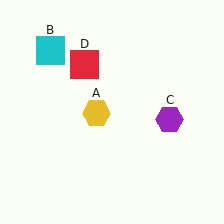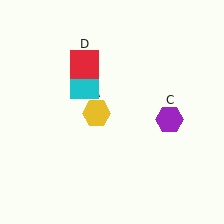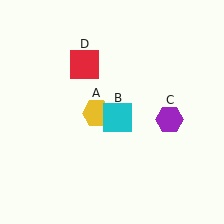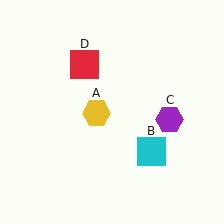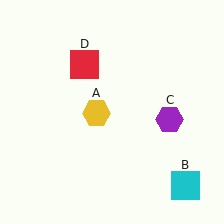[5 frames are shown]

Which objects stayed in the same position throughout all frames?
Yellow hexagon (object A) and purple hexagon (object C) and red square (object D) remained stationary.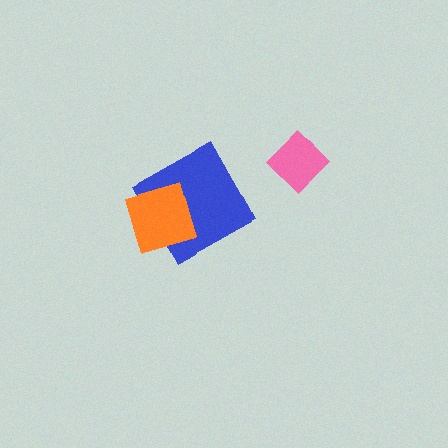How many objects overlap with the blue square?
1 object overlaps with the blue square.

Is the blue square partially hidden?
Yes, it is partially covered by another shape.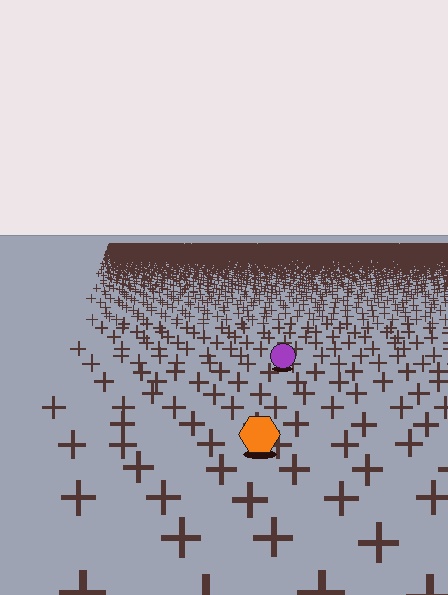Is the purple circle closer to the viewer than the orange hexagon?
No. The orange hexagon is closer — you can tell from the texture gradient: the ground texture is coarser near it.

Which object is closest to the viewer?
The orange hexagon is closest. The texture marks near it are larger and more spread out.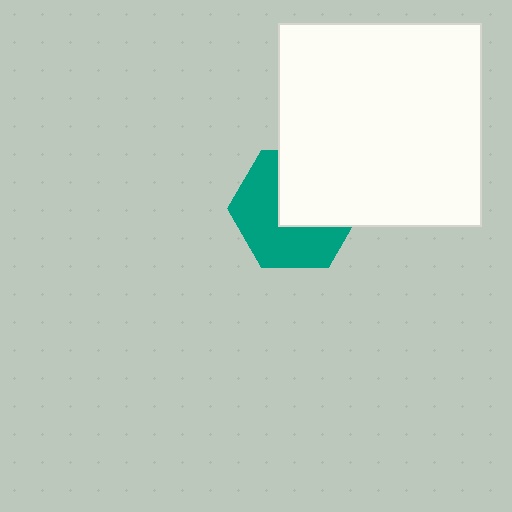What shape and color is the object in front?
The object in front is a white square.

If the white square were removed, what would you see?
You would see the complete teal hexagon.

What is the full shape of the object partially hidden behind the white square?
The partially hidden object is a teal hexagon.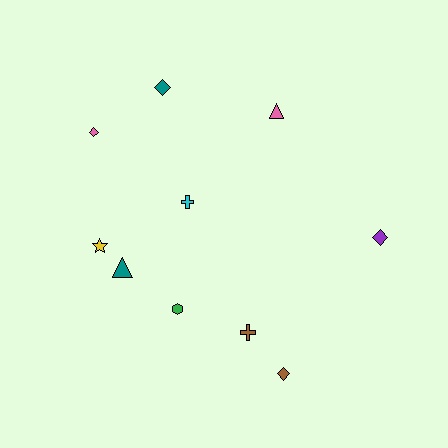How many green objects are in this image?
There is 1 green object.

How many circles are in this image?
There are no circles.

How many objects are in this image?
There are 10 objects.